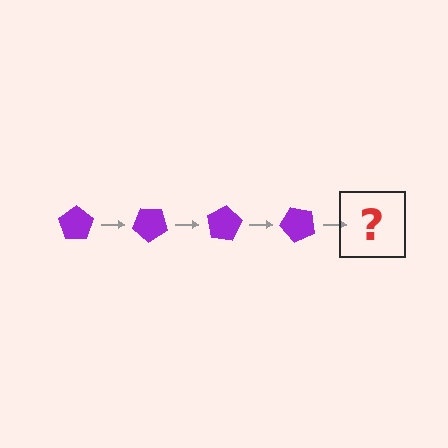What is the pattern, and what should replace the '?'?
The pattern is that the pentagon rotates 40 degrees each step. The '?' should be a purple pentagon rotated 160 degrees.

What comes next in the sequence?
The next element should be a purple pentagon rotated 160 degrees.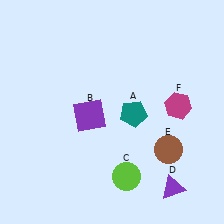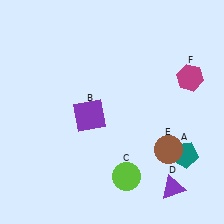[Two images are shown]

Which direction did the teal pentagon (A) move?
The teal pentagon (A) moved right.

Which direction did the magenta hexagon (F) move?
The magenta hexagon (F) moved up.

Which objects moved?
The objects that moved are: the teal pentagon (A), the magenta hexagon (F).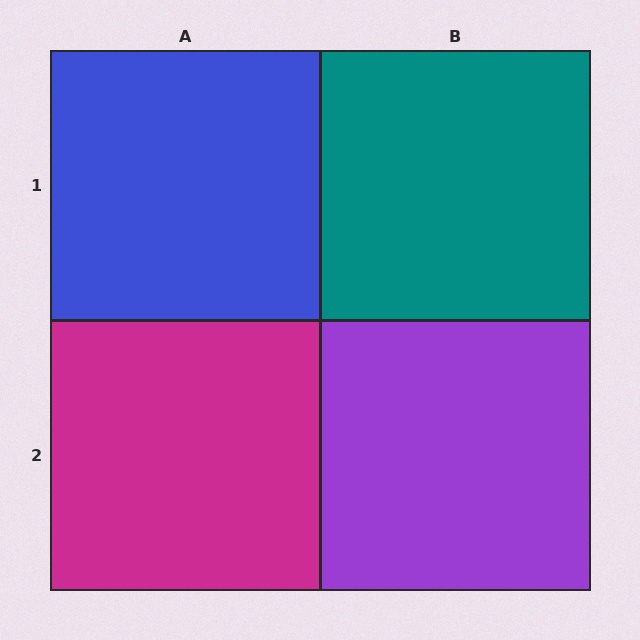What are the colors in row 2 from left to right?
Magenta, purple.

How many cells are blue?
1 cell is blue.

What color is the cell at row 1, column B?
Teal.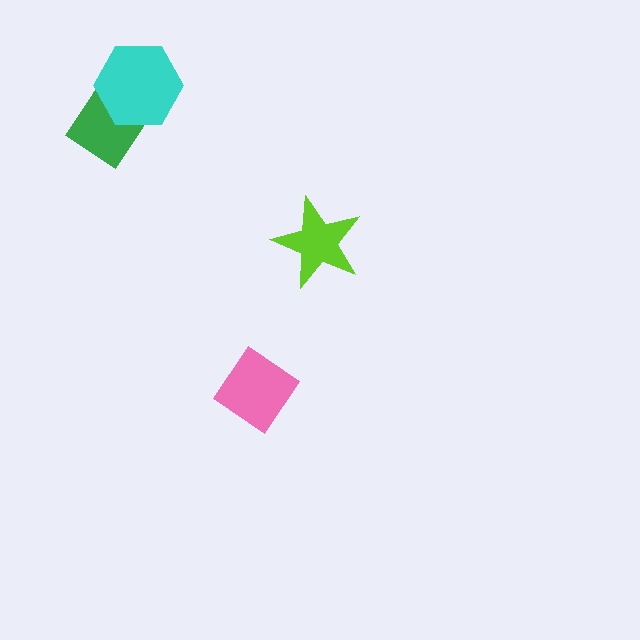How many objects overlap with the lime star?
0 objects overlap with the lime star.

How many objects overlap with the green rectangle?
1 object overlaps with the green rectangle.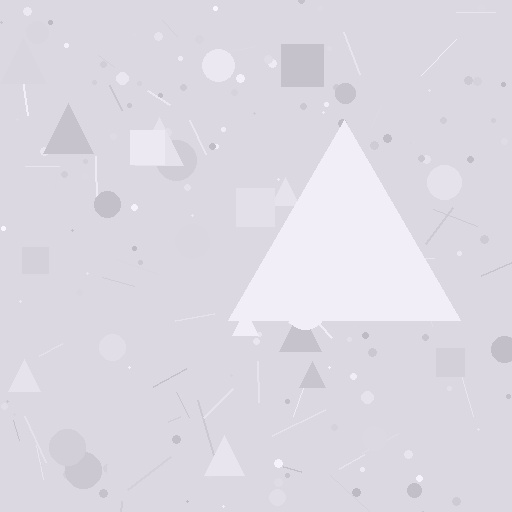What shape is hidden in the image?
A triangle is hidden in the image.